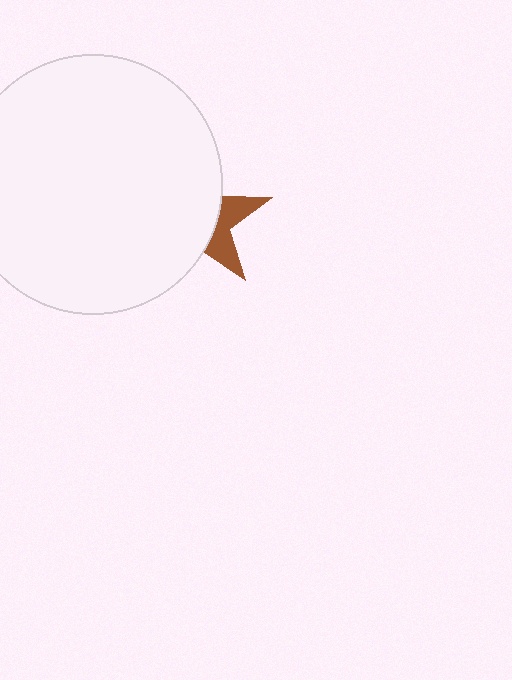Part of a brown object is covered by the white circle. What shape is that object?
It is a star.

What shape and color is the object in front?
The object in front is a white circle.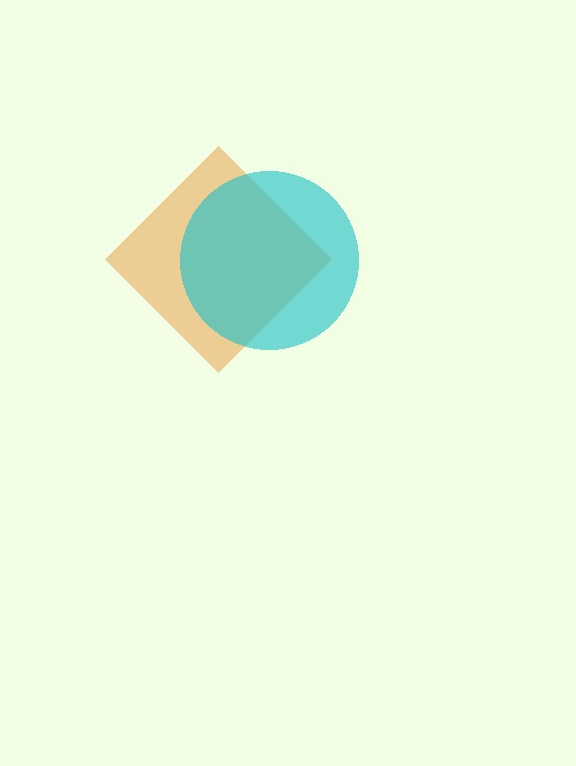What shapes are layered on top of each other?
The layered shapes are: an orange diamond, a cyan circle.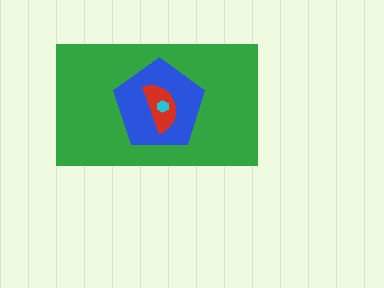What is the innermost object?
The cyan hexagon.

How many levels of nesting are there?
4.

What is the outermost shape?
The green rectangle.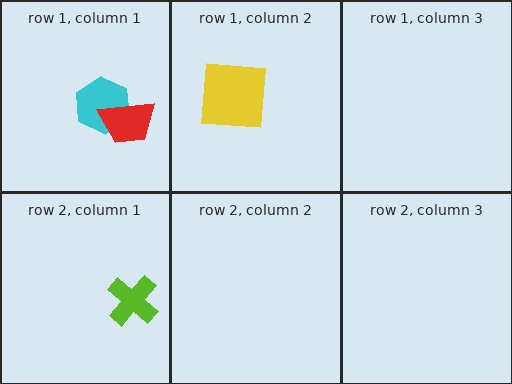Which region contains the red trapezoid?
The row 1, column 1 region.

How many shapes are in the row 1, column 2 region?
1.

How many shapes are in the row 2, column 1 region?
1.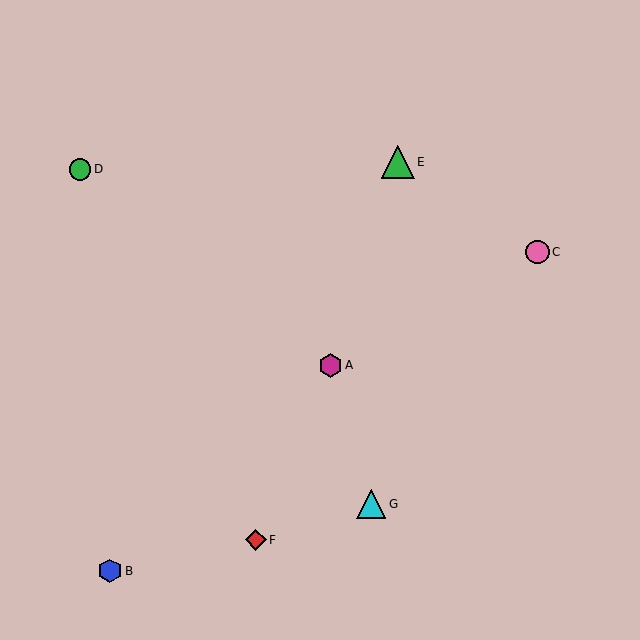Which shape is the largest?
The green triangle (labeled E) is the largest.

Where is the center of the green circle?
The center of the green circle is at (80, 169).